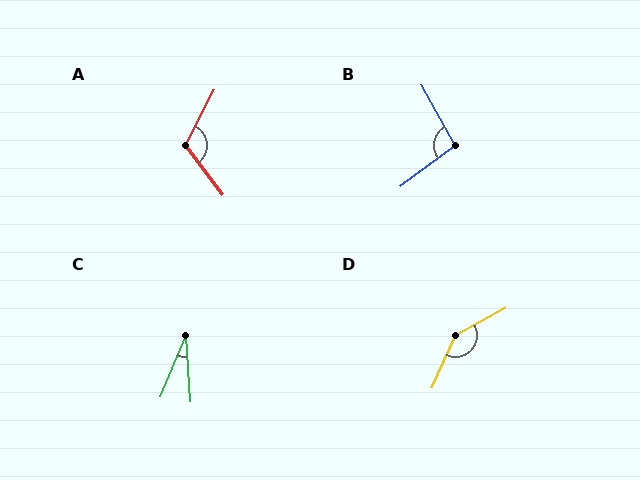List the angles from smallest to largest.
C (27°), B (98°), A (116°), D (142°).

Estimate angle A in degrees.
Approximately 116 degrees.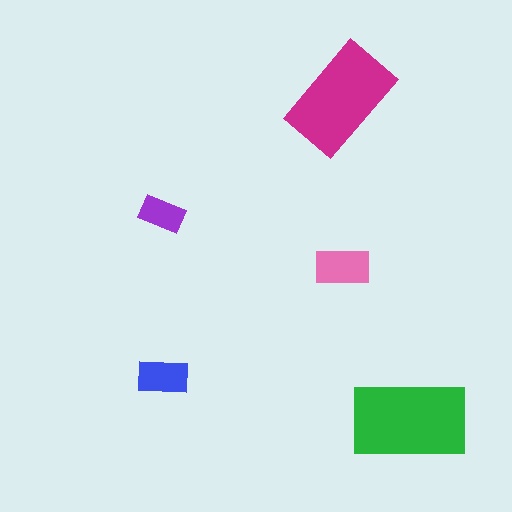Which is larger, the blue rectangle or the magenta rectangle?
The magenta one.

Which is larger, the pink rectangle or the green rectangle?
The green one.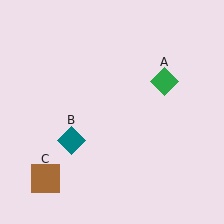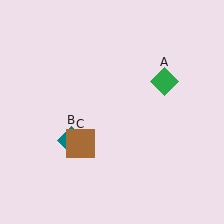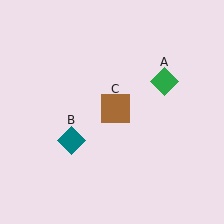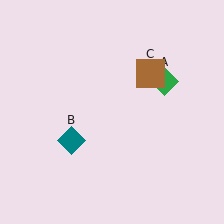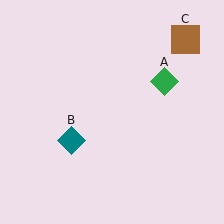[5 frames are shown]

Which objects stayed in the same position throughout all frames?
Green diamond (object A) and teal diamond (object B) remained stationary.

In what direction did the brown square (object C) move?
The brown square (object C) moved up and to the right.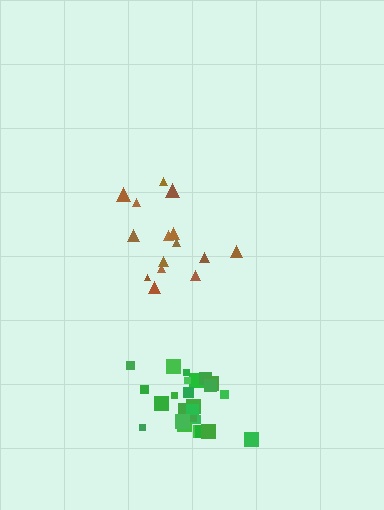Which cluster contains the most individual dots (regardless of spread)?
Green (25).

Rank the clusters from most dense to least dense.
green, brown.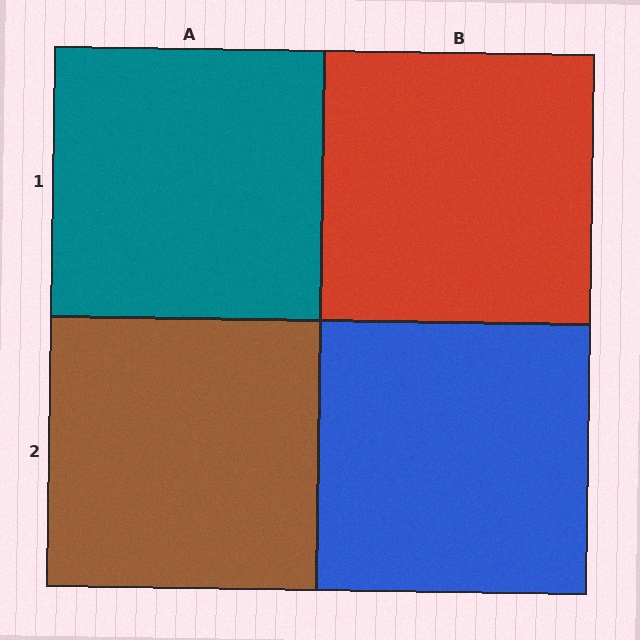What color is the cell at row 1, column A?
Teal.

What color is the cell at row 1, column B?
Red.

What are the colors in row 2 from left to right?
Brown, blue.